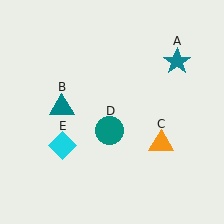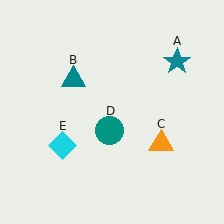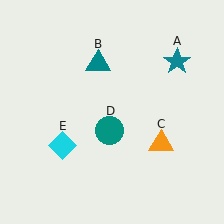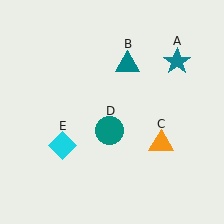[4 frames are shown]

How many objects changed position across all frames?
1 object changed position: teal triangle (object B).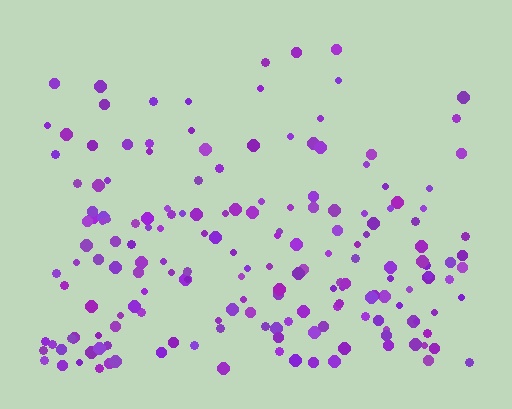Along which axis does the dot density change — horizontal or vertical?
Vertical.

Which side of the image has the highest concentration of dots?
The bottom.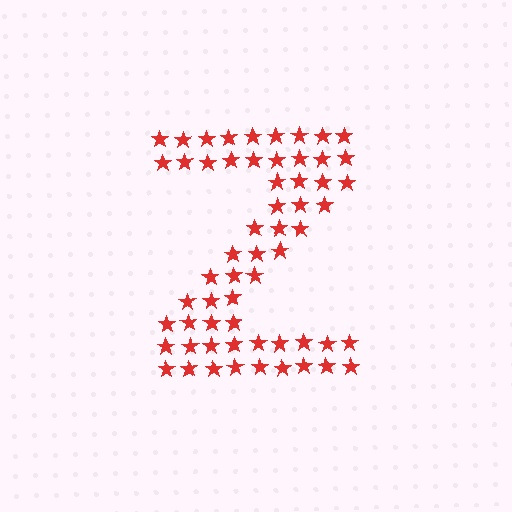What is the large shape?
The large shape is the letter Z.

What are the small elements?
The small elements are stars.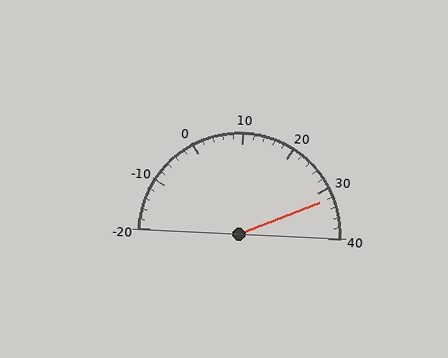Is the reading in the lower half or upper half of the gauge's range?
The reading is in the upper half of the range (-20 to 40).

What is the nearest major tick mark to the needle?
The nearest major tick mark is 30.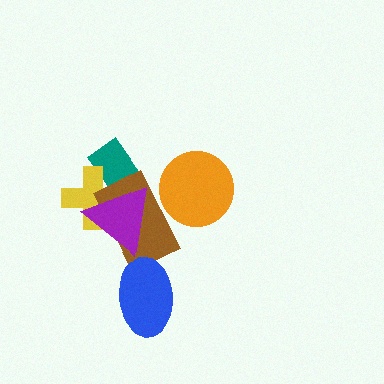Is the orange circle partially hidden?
Yes, it is partially covered by another shape.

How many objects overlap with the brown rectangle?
4 objects overlap with the brown rectangle.